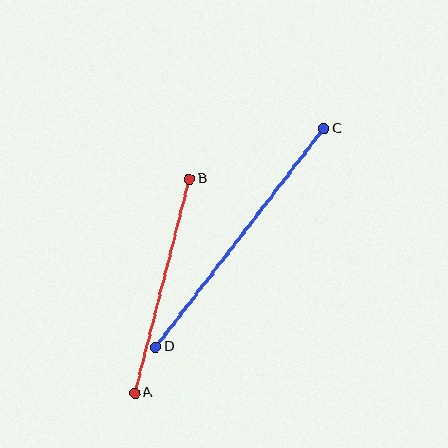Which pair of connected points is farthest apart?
Points C and D are farthest apart.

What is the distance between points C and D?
The distance is approximately 276 pixels.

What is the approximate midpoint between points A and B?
The midpoint is at approximately (162, 286) pixels.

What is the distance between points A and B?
The distance is approximately 220 pixels.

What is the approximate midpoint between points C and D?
The midpoint is at approximately (240, 238) pixels.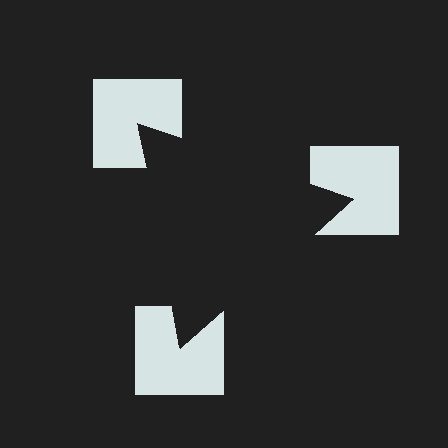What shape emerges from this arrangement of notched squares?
An illusory triangle — its edges are inferred from the aligned wedge cuts in the notched squares, not physically drawn.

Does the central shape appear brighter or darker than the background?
It typically appears slightly darker than the background, even though no actual brightness change is drawn.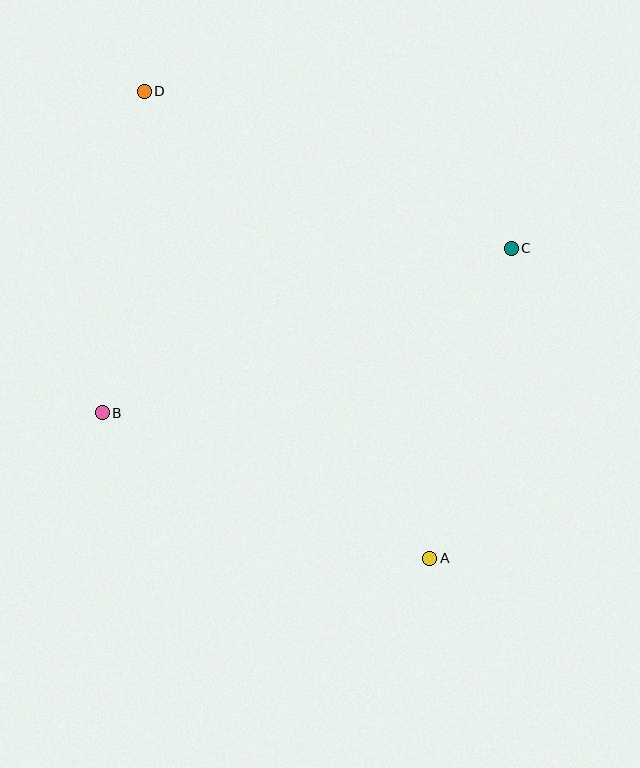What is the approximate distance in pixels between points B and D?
The distance between B and D is approximately 324 pixels.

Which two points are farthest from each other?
Points A and D are farthest from each other.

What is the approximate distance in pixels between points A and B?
The distance between A and B is approximately 359 pixels.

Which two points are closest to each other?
Points A and C are closest to each other.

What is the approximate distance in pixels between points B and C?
The distance between B and C is approximately 441 pixels.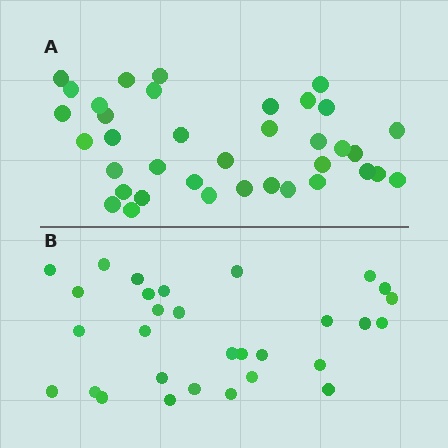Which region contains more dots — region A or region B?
Region A (the top region) has more dots.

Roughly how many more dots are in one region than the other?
Region A has roughly 8 or so more dots than region B.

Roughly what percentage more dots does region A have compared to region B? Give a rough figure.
About 25% more.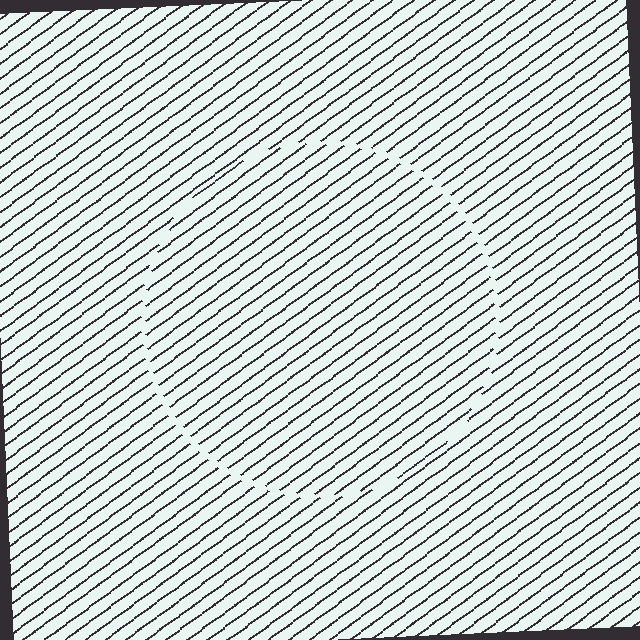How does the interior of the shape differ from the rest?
The interior of the shape contains the same grating, shifted by half a period — the contour is defined by the phase discontinuity where line-ends from the inner and outer gratings abut.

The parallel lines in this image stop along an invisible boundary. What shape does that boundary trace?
An illusory circle. The interior of the shape contains the same grating, shifted by half a period — the contour is defined by the phase discontinuity where line-ends from the inner and outer gratings abut.